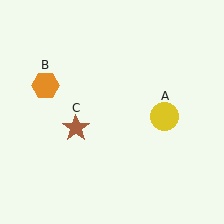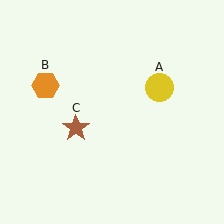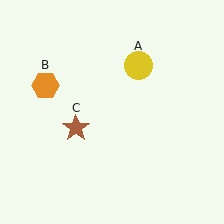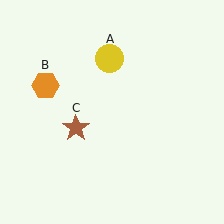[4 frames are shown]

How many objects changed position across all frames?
1 object changed position: yellow circle (object A).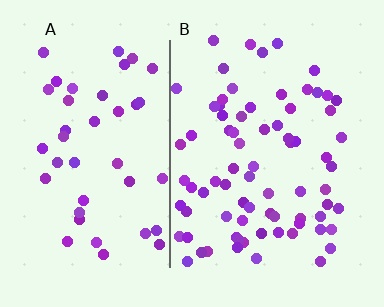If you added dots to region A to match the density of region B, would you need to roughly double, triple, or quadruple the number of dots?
Approximately double.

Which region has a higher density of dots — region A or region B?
B (the right).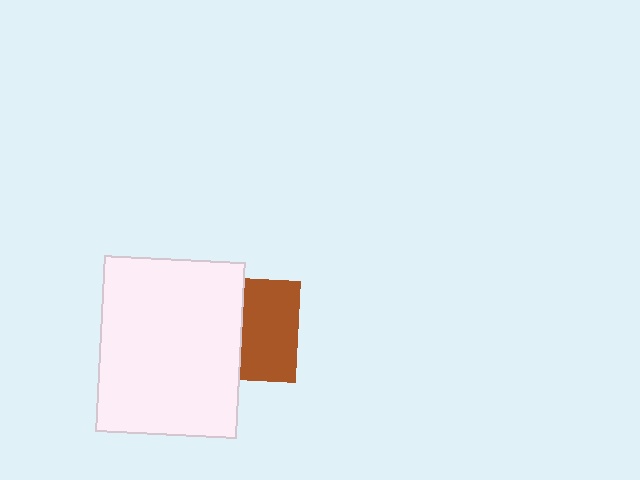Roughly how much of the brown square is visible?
About half of it is visible (roughly 55%).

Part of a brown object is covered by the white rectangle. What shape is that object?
It is a square.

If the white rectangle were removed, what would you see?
You would see the complete brown square.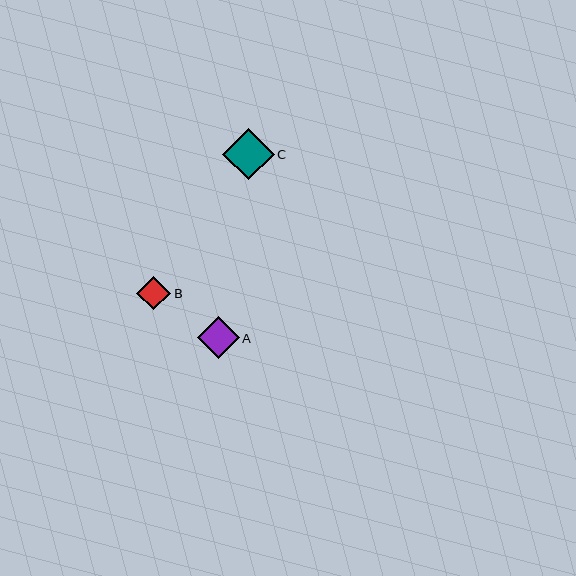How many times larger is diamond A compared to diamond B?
Diamond A is approximately 1.2 times the size of diamond B.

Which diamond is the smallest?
Diamond B is the smallest with a size of approximately 34 pixels.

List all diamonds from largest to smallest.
From largest to smallest: C, A, B.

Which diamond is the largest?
Diamond C is the largest with a size of approximately 52 pixels.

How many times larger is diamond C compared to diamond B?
Diamond C is approximately 1.5 times the size of diamond B.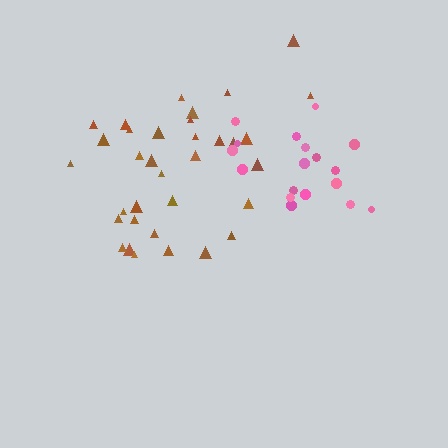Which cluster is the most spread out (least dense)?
Brown.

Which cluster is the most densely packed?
Pink.